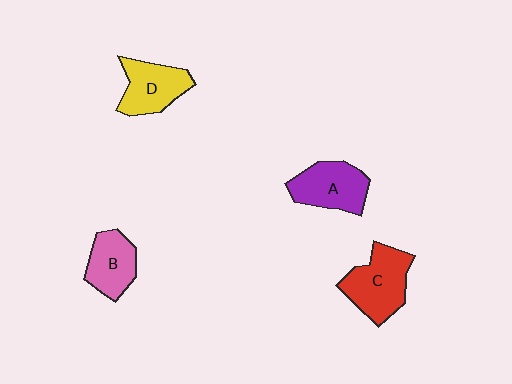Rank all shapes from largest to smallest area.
From largest to smallest: C (red), A (purple), D (yellow), B (pink).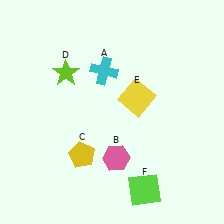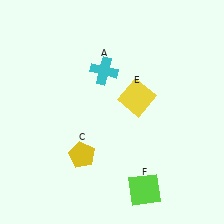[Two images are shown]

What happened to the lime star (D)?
The lime star (D) was removed in Image 2. It was in the top-left area of Image 1.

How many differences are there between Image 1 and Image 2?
There are 2 differences between the two images.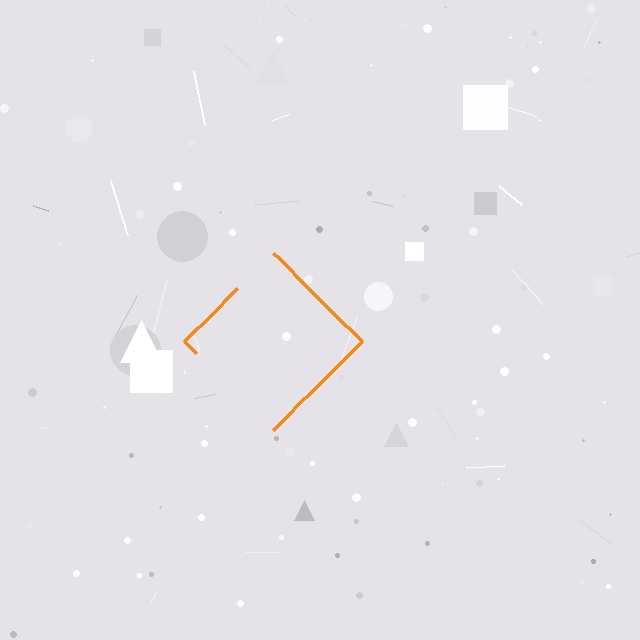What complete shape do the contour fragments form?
The contour fragments form a diamond.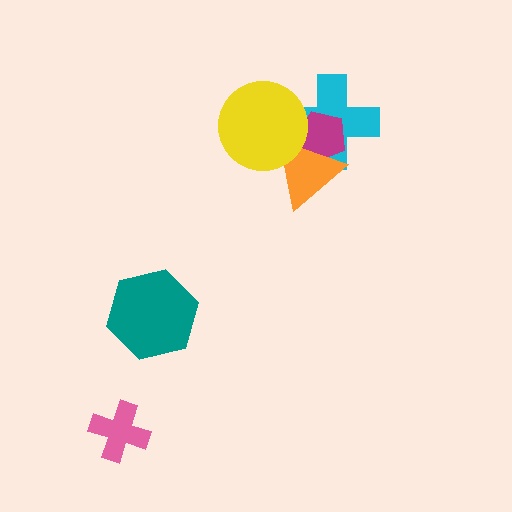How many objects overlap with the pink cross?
0 objects overlap with the pink cross.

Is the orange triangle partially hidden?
Yes, it is partially covered by another shape.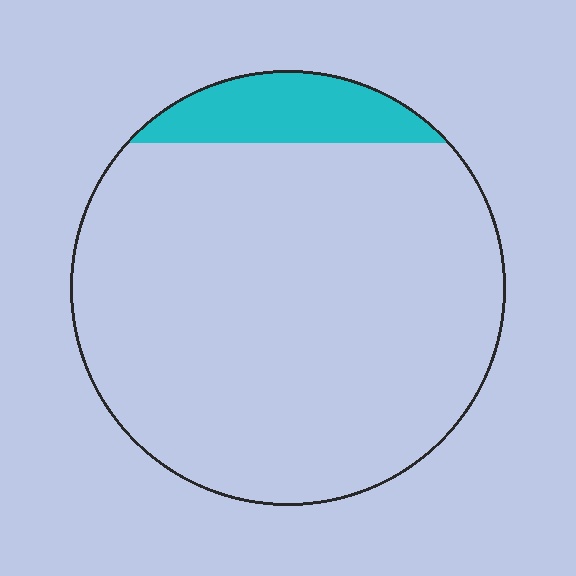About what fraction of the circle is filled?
About one tenth (1/10).